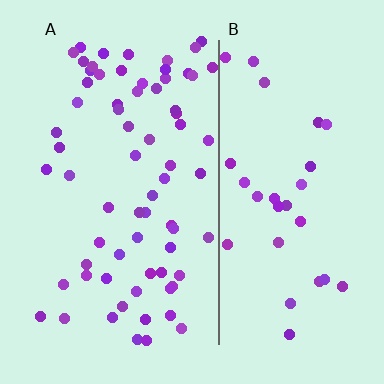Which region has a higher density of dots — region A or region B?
A (the left).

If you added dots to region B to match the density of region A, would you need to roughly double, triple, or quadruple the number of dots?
Approximately double.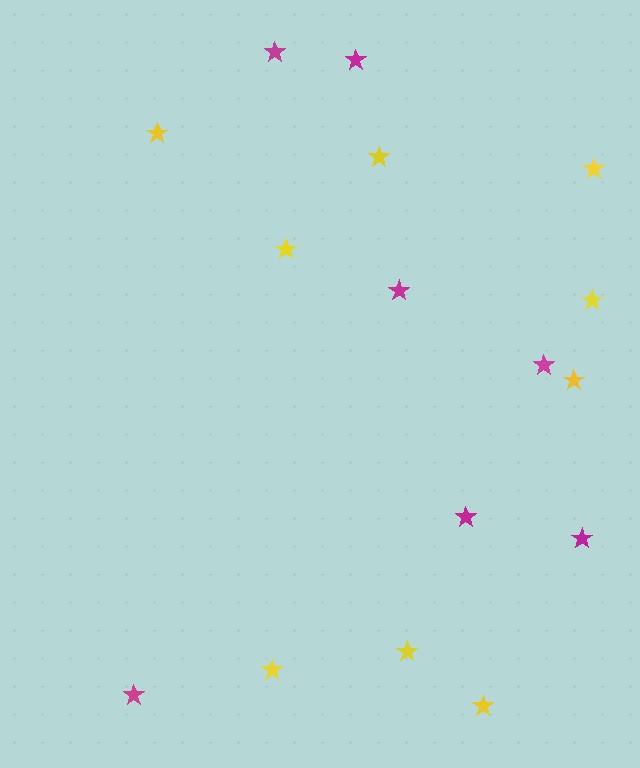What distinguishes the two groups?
There are 2 groups: one group of yellow stars (9) and one group of magenta stars (7).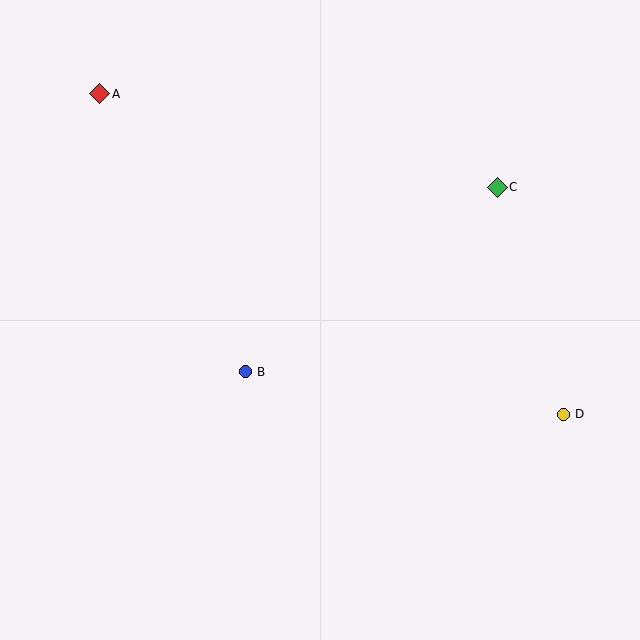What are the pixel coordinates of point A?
Point A is at (100, 94).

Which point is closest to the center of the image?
Point B at (245, 372) is closest to the center.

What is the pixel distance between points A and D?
The distance between A and D is 564 pixels.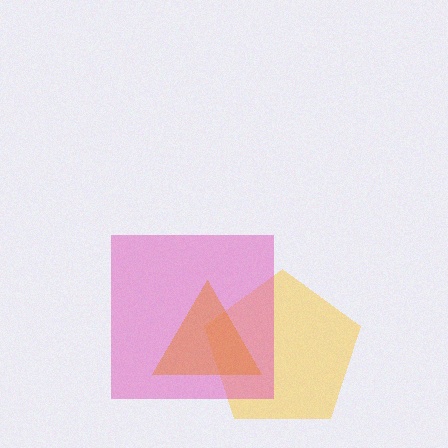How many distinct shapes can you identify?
There are 3 distinct shapes: a yellow pentagon, a pink square, an orange triangle.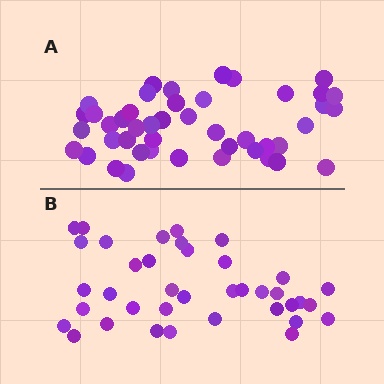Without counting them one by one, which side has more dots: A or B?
Region A (the top region) has more dots.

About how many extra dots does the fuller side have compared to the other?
Region A has roughly 8 or so more dots than region B.